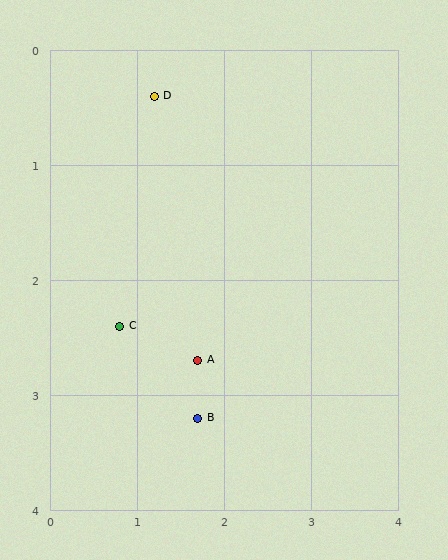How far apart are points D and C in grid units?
Points D and C are about 2.0 grid units apart.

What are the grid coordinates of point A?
Point A is at approximately (1.7, 2.7).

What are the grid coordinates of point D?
Point D is at approximately (1.2, 0.4).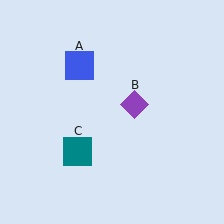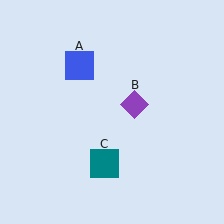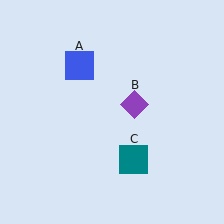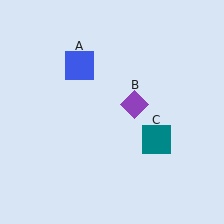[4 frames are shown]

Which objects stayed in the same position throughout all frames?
Blue square (object A) and purple diamond (object B) remained stationary.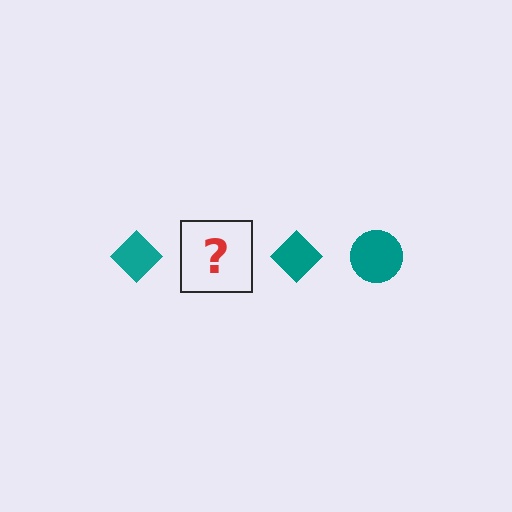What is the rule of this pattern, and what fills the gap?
The rule is that the pattern cycles through diamond, circle shapes in teal. The gap should be filled with a teal circle.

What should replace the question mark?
The question mark should be replaced with a teal circle.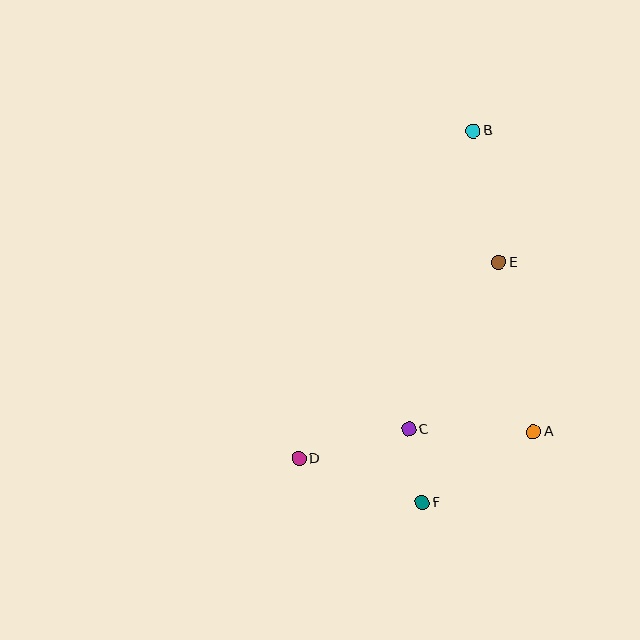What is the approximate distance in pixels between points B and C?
The distance between B and C is approximately 305 pixels.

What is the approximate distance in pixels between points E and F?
The distance between E and F is approximately 252 pixels.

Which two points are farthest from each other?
Points B and F are farthest from each other.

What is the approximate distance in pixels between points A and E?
The distance between A and E is approximately 172 pixels.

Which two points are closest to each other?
Points C and F are closest to each other.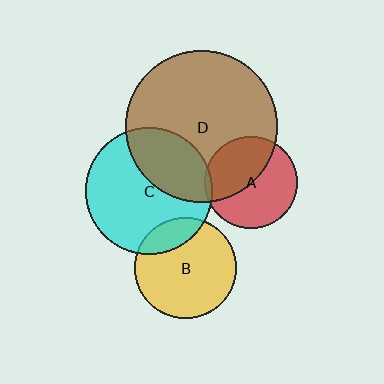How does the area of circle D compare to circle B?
Approximately 2.3 times.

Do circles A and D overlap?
Yes.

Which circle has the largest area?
Circle D (brown).